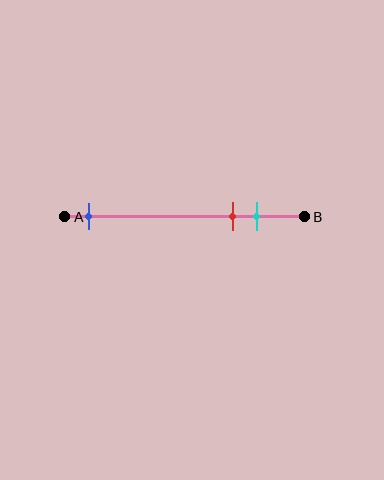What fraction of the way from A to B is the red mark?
The red mark is approximately 70% (0.7) of the way from A to B.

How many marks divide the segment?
There are 3 marks dividing the segment.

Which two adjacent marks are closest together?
The red and cyan marks are the closest adjacent pair.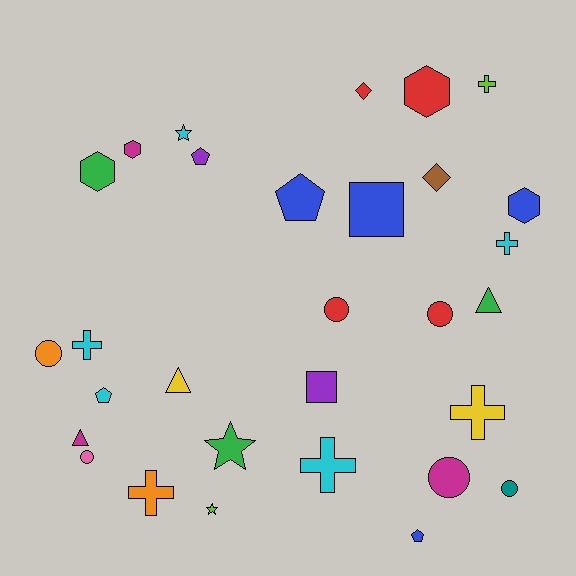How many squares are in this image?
There are 2 squares.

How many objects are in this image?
There are 30 objects.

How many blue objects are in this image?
There are 4 blue objects.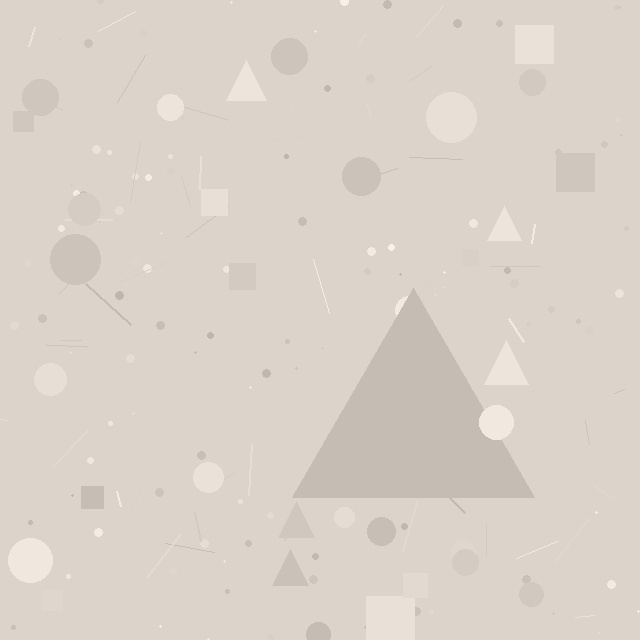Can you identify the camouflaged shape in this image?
The camouflaged shape is a triangle.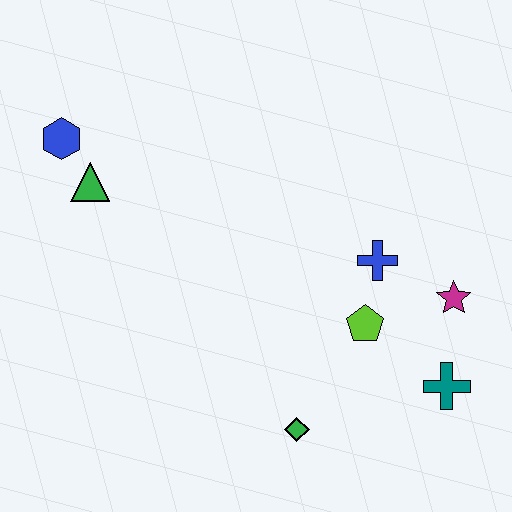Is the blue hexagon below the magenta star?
No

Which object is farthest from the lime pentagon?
The blue hexagon is farthest from the lime pentagon.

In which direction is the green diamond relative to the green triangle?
The green diamond is below the green triangle.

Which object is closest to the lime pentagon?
The blue cross is closest to the lime pentagon.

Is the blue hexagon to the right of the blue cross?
No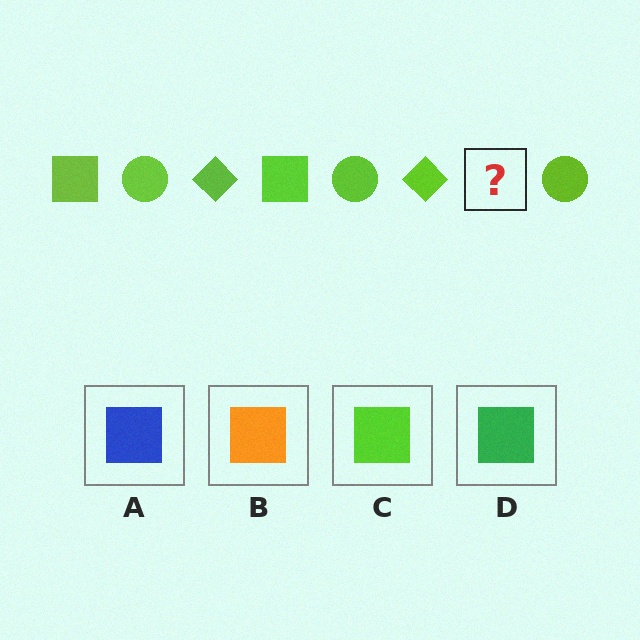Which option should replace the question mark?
Option C.